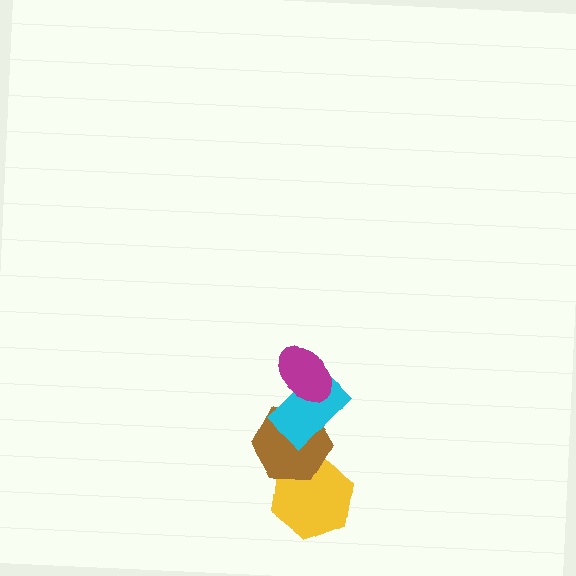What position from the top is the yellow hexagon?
The yellow hexagon is 4th from the top.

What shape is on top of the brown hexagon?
The cyan rectangle is on top of the brown hexagon.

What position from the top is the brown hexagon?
The brown hexagon is 3rd from the top.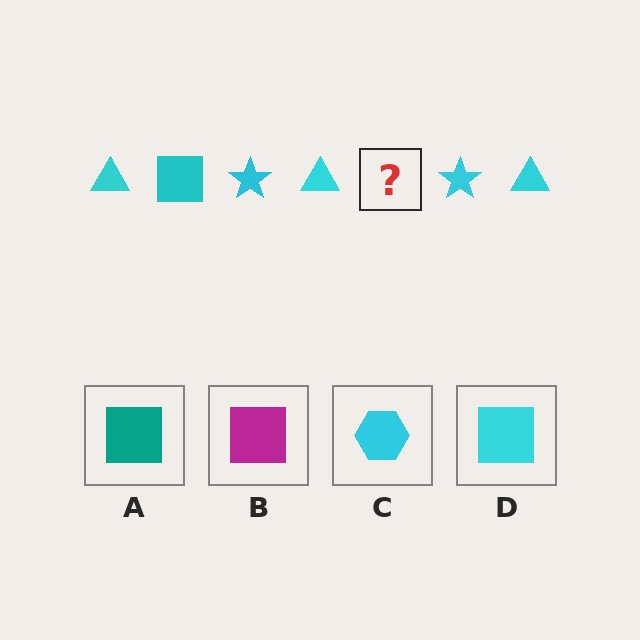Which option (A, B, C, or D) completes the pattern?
D.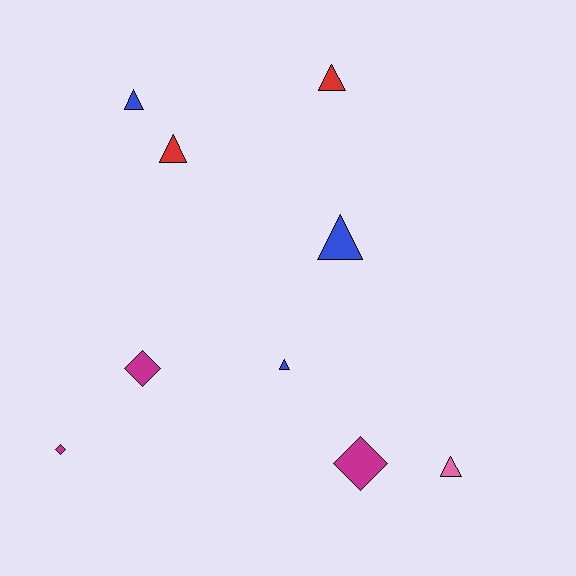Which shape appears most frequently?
Triangle, with 6 objects.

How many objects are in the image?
There are 9 objects.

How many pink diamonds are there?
There are no pink diamonds.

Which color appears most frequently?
Blue, with 3 objects.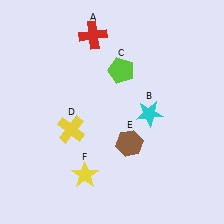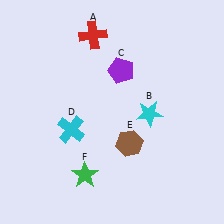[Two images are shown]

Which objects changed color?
C changed from lime to purple. D changed from yellow to cyan. F changed from yellow to green.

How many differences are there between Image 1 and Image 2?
There are 3 differences between the two images.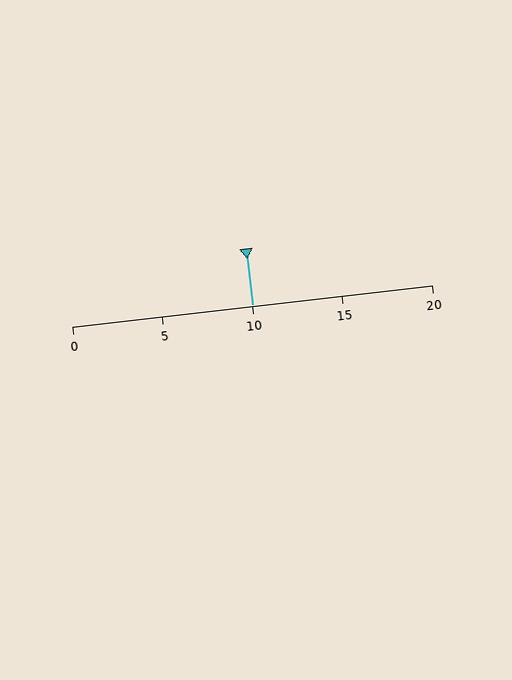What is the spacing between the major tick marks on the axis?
The major ticks are spaced 5 apart.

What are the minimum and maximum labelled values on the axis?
The axis runs from 0 to 20.